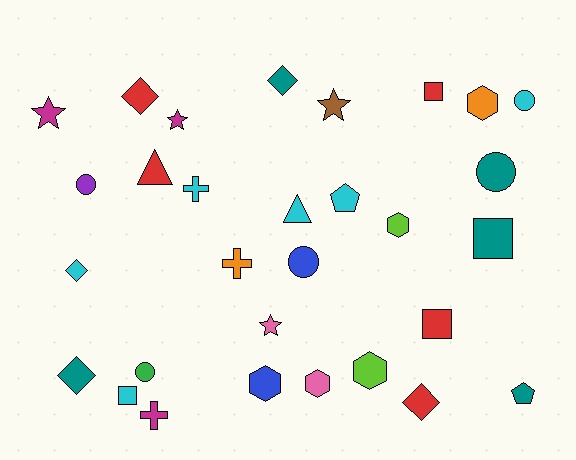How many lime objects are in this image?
There are 2 lime objects.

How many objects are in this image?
There are 30 objects.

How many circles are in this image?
There are 5 circles.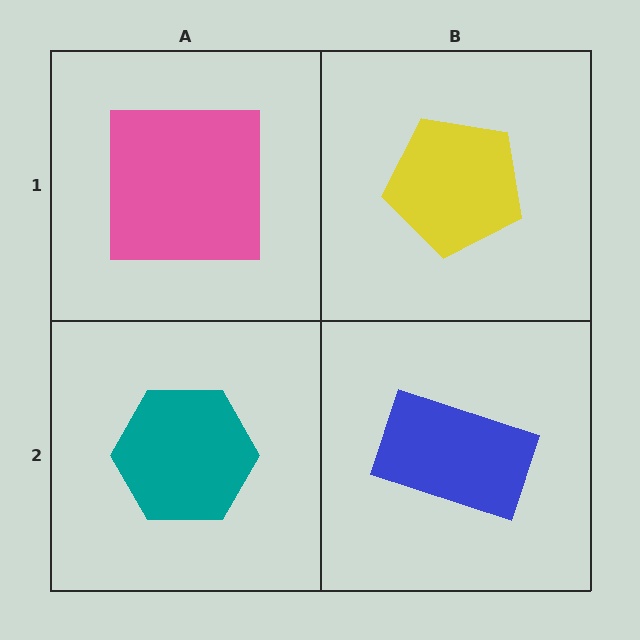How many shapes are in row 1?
2 shapes.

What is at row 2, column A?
A teal hexagon.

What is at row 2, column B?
A blue rectangle.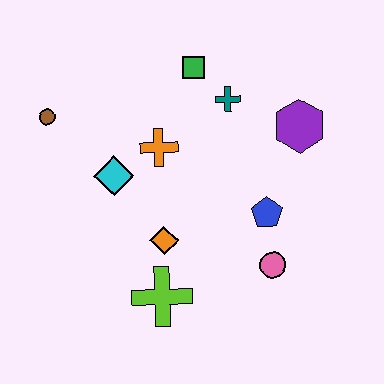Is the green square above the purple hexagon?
Yes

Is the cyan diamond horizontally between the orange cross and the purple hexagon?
No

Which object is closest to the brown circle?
The cyan diamond is closest to the brown circle.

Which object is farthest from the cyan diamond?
The purple hexagon is farthest from the cyan diamond.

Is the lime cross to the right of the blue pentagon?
No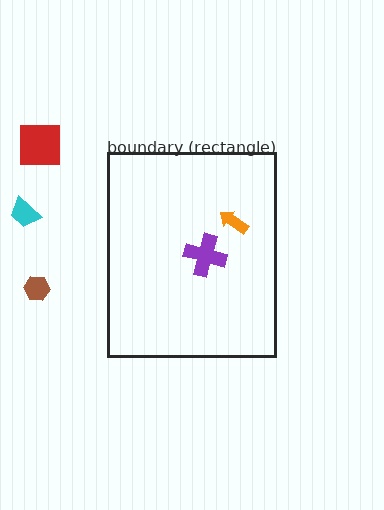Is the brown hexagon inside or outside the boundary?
Outside.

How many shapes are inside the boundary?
2 inside, 3 outside.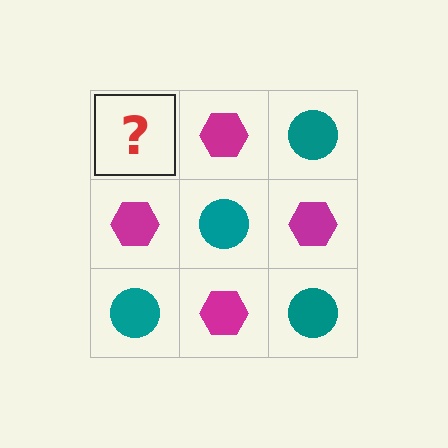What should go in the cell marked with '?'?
The missing cell should contain a teal circle.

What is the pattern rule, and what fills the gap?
The rule is that it alternates teal circle and magenta hexagon in a checkerboard pattern. The gap should be filled with a teal circle.